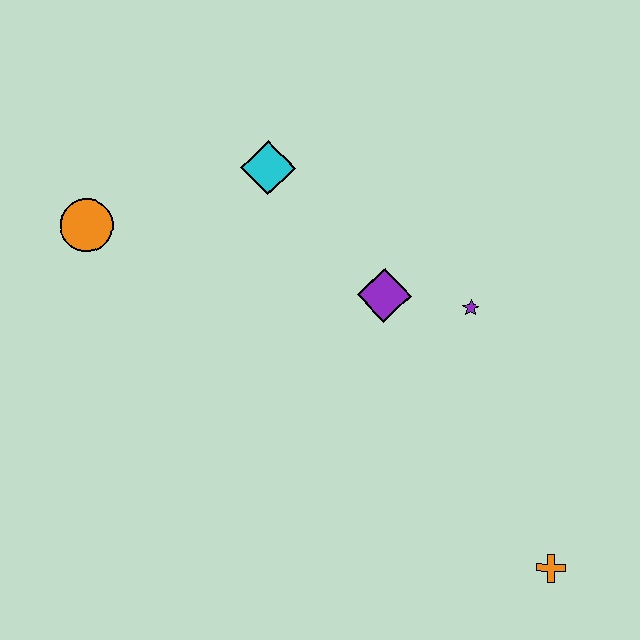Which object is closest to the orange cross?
The purple star is closest to the orange cross.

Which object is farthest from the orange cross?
The orange circle is farthest from the orange cross.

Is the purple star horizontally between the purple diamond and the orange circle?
No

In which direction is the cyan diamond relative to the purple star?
The cyan diamond is to the left of the purple star.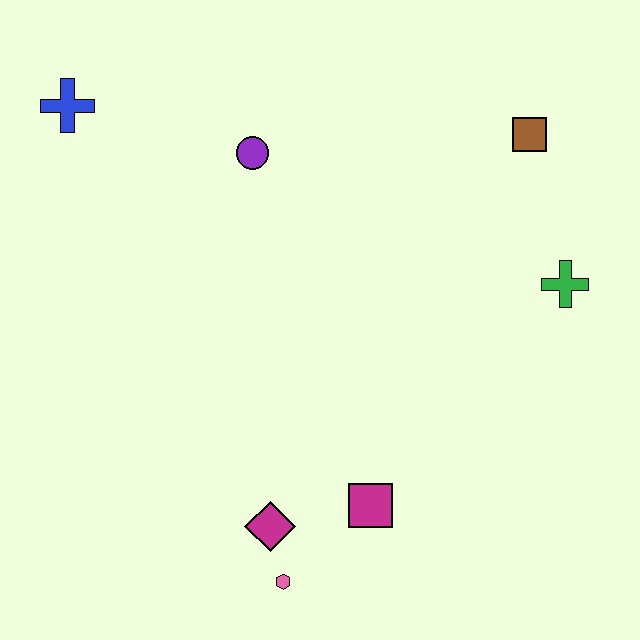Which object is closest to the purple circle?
The blue cross is closest to the purple circle.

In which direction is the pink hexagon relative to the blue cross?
The pink hexagon is below the blue cross.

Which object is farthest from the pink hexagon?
The blue cross is farthest from the pink hexagon.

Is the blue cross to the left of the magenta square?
Yes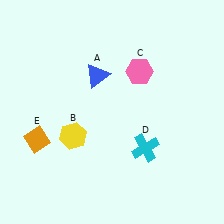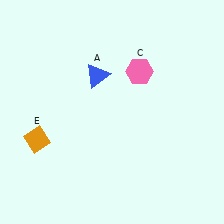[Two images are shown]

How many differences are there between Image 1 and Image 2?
There are 2 differences between the two images.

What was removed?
The yellow hexagon (B), the cyan cross (D) were removed in Image 2.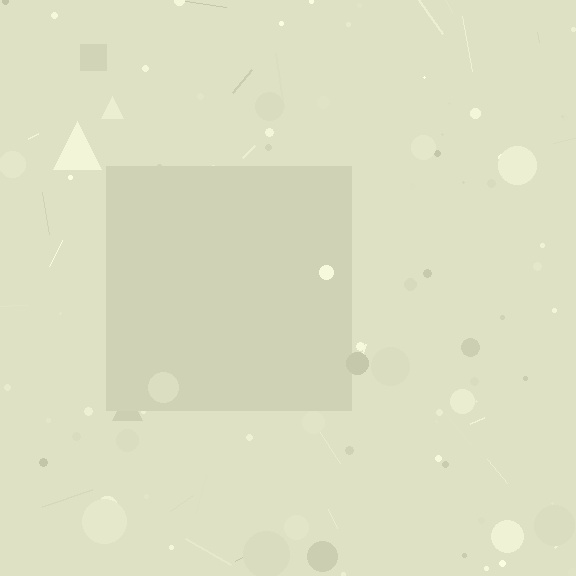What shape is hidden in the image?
A square is hidden in the image.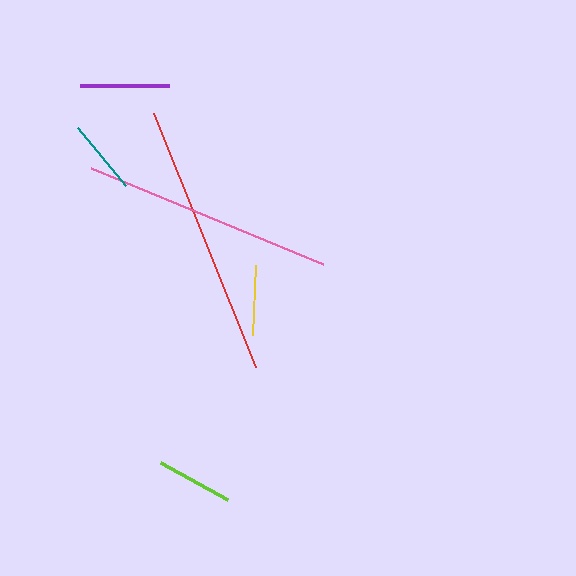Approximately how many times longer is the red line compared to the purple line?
The red line is approximately 3.1 times the length of the purple line.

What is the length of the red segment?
The red segment is approximately 273 pixels long.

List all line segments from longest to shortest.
From longest to shortest: red, pink, purple, lime, teal, yellow.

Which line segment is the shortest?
The yellow line is the shortest at approximately 70 pixels.